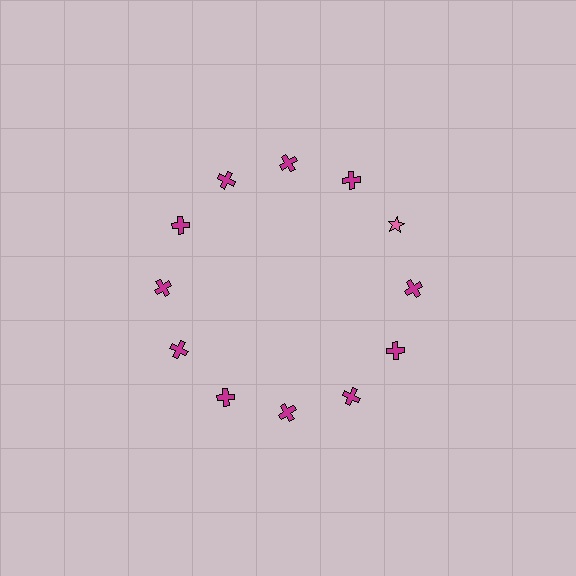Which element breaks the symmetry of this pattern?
The pink star at roughly the 2 o'clock position breaks the symmetry. All other shapes are magenta crosses.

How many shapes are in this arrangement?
There are 12 shapes arranged in a ring pattern.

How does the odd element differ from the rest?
It differs in both color (pink instead of magenta) and shape (star instead of cross).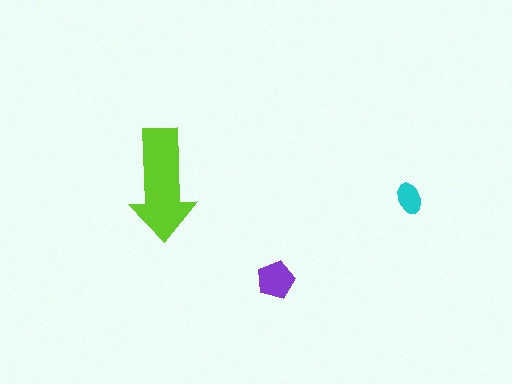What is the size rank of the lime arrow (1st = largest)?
1st.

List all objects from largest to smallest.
The lime arrow, the purple pentagon, the cyan ellipse.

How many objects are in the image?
There are 3 objects in the image.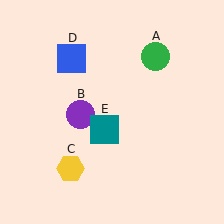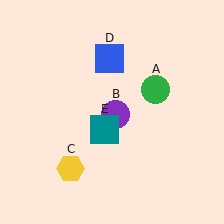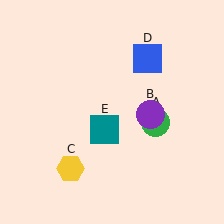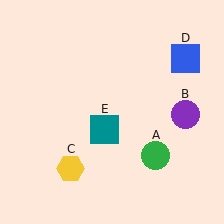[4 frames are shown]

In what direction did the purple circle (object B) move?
The purple circle (object B) moved right.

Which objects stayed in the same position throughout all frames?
Yellow hexagon (object C) and teal square (object E) remained stationary.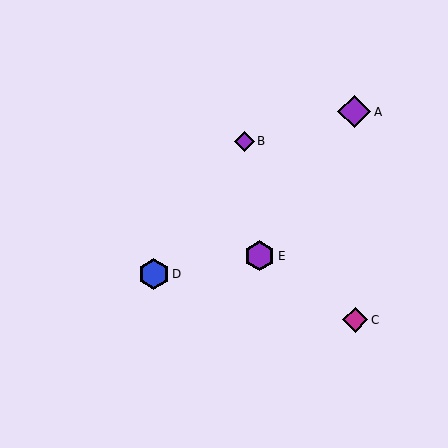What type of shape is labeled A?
Shape A is a purple diamond.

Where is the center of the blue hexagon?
The center of the blue hexagon is at (154, 274).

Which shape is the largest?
The purple diamond (labeled A) is the largest.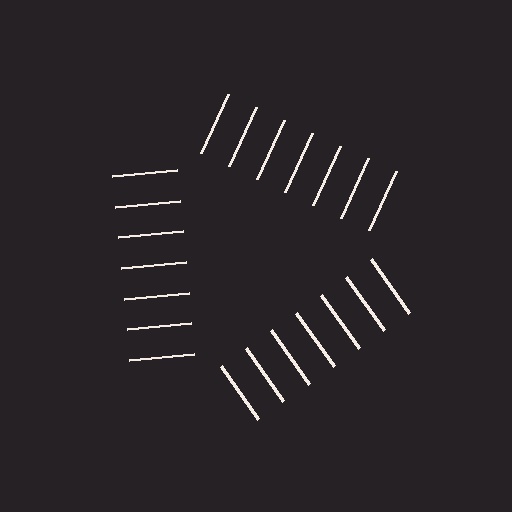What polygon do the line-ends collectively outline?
An illusory triangle — the line segments terminate on its edges but no continuous stroke is drawn.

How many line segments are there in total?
21 — 7 along each of the 3 edges.